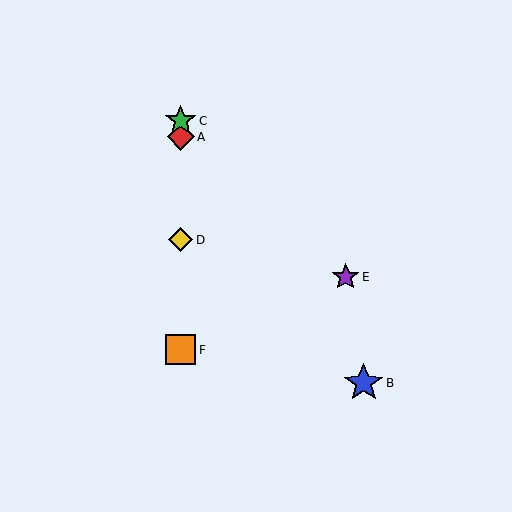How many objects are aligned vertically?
4 objects (A, C, D, F) are aligned vertically.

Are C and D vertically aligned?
Yes, both are at x≈181.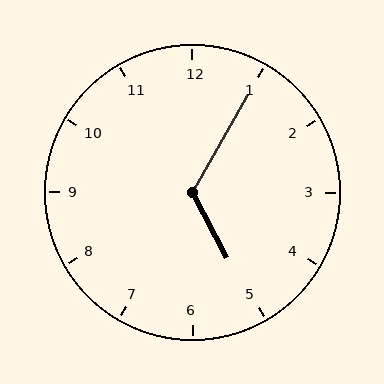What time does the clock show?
5:05.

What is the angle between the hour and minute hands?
Approximately 122 degrees.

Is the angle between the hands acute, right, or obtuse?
It is obtuse.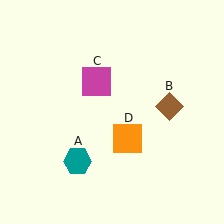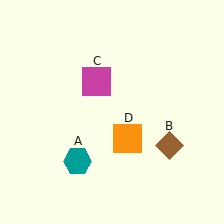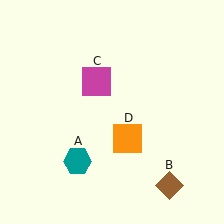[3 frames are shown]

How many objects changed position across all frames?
1 object changed position: brown diamond (object B).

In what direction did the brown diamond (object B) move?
The brown diamond (object B) moved down.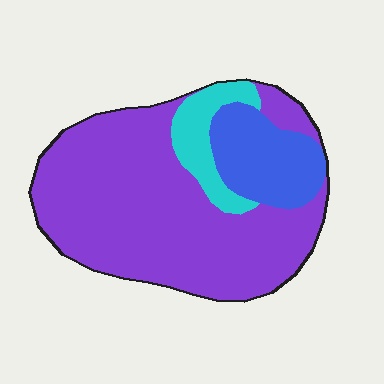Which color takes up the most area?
Purple, at roughly 70%.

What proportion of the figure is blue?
Blue covers roughly 15% of the figure.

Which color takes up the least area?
Cyan, at roughly 10%.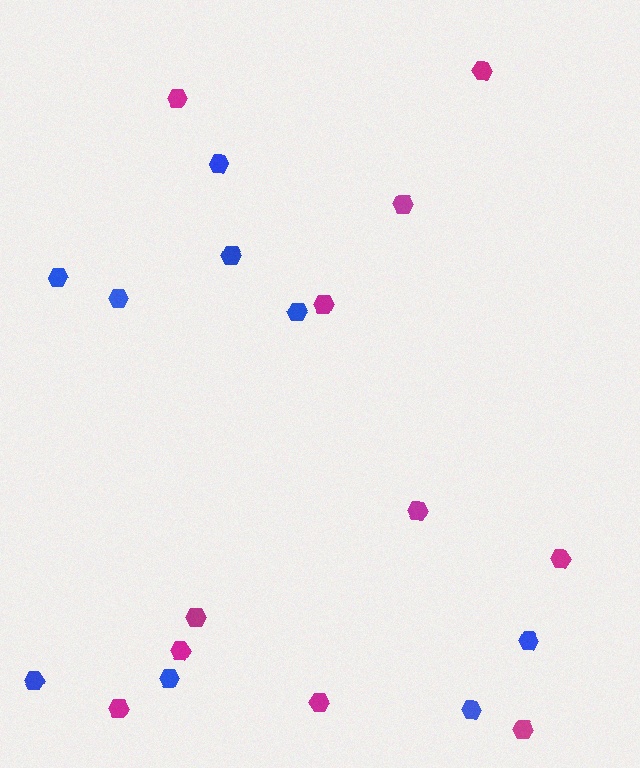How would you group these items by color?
There are 2 groups: one group of magenta hexagons (11) and one group of blue hexagons (9).